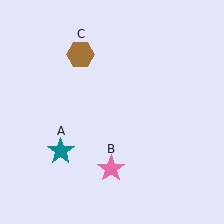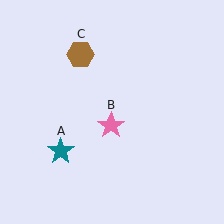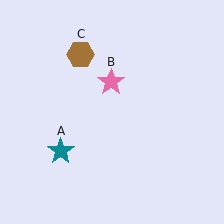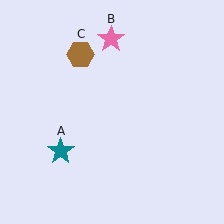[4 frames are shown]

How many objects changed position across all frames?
1 object changed position: pink star (object B).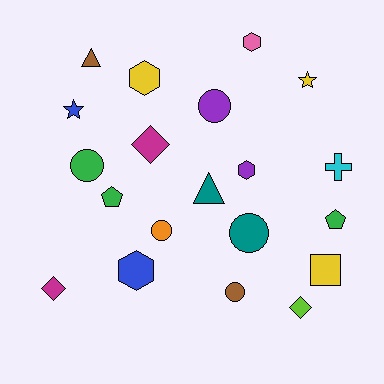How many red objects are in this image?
There are no red objects.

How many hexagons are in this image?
There are 4 hexagons.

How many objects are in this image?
There are 20 objects.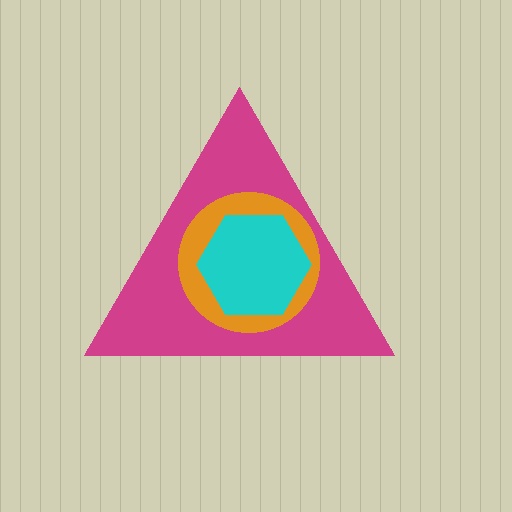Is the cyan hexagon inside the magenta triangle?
Yes.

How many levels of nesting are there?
3.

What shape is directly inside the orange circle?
The cyan hexagon.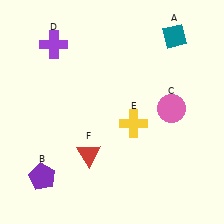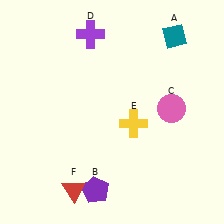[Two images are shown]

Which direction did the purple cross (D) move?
The purple cross (D) moved right.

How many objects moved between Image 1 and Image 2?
3 objects moved between the two images.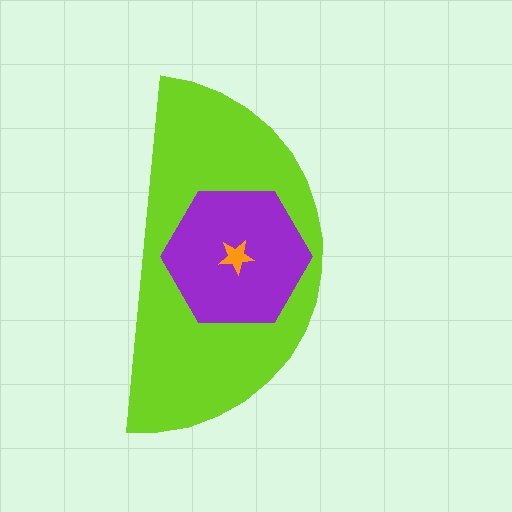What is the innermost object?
The orange star.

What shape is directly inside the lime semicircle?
The purple hexagon.